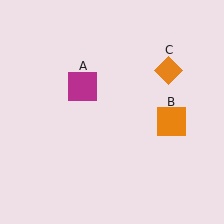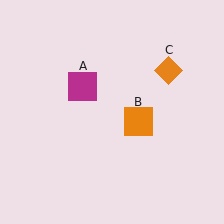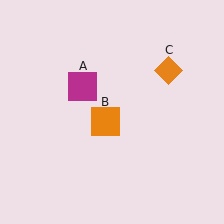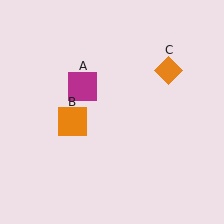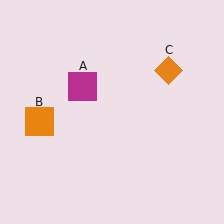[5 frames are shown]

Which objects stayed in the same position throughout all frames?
Magenta square (object A) and orange diamond (object C) remained stationary.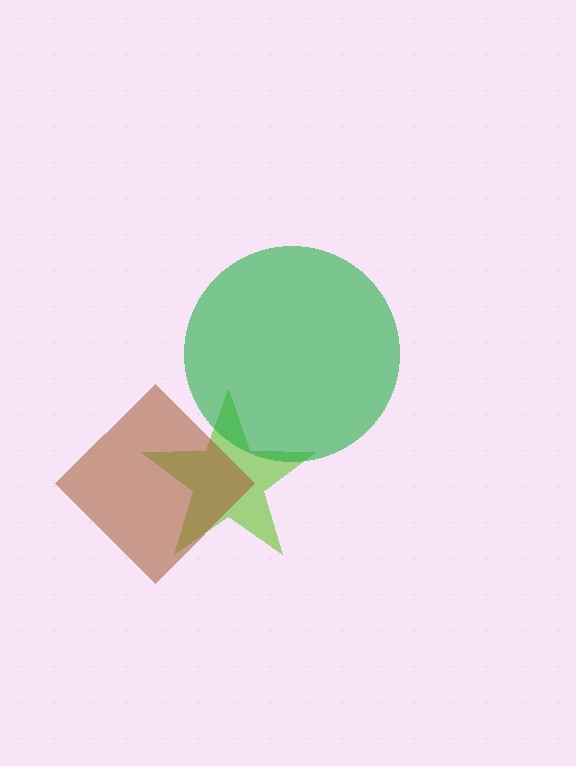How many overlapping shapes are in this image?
There are 3 overlapping shapes in the image.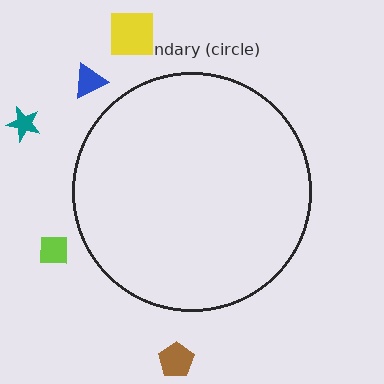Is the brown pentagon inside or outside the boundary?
Outside.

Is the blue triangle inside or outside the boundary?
Outside.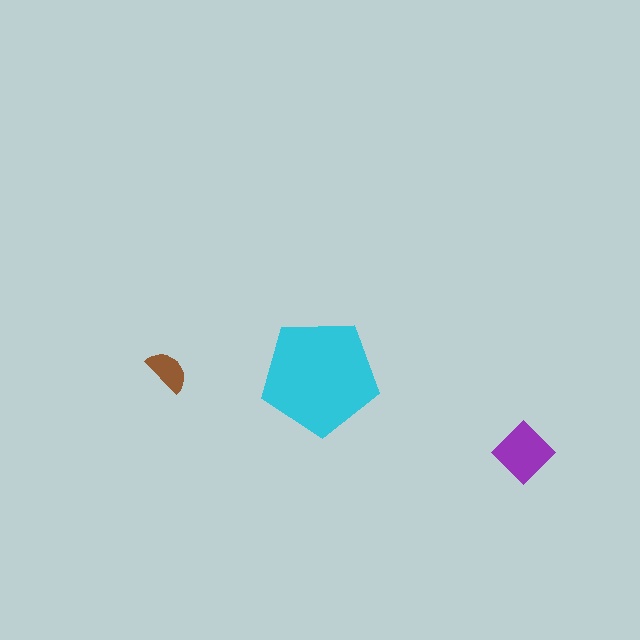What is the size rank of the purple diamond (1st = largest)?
2nd.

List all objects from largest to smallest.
The cyan pentagon, the purple diamond, the brown semicircle.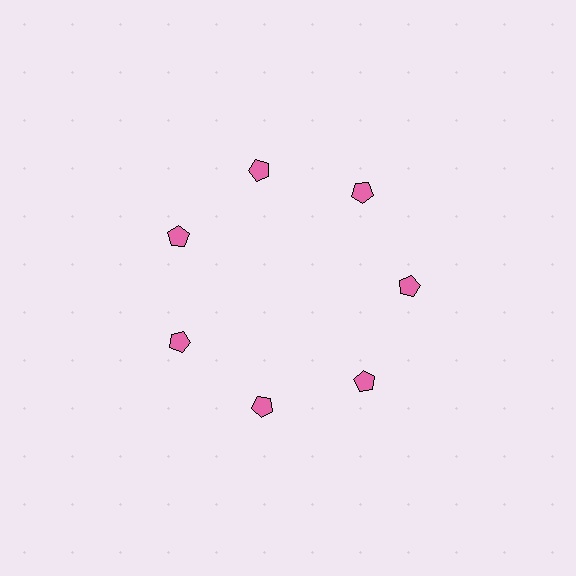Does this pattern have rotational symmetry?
Yes, this pattern has 7-fold rotational symmetry. It looks the same after rotating 51 degrees around the center.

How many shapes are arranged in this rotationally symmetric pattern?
There are 7 shapes, arranged in 7 groups of 1.